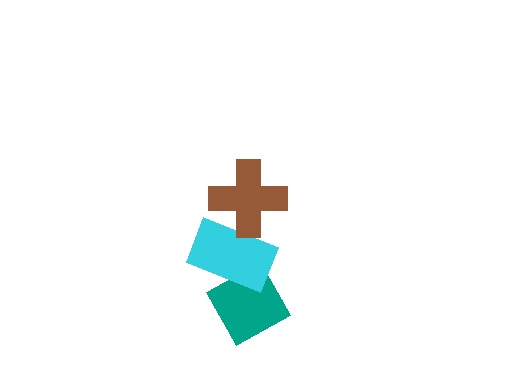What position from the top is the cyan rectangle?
The cyan rectangle is 2nd from the top.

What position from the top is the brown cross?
The brown cross is 1st from the top.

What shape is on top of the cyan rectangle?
The brown cross is on top of the cyan rectangle.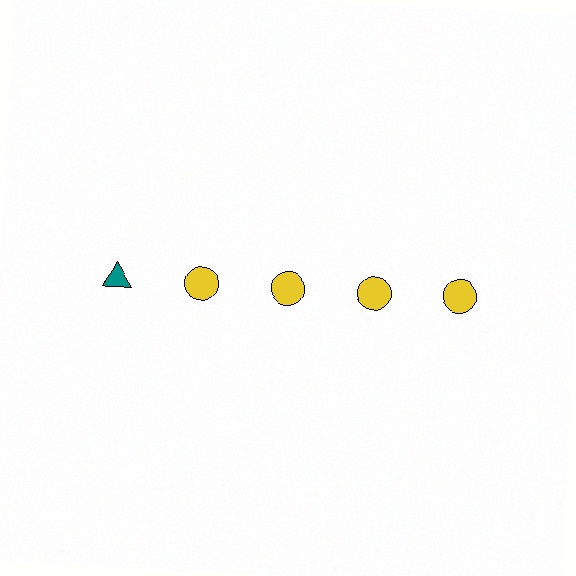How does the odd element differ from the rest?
It differs in both color (teal instead of yellow) and shape (triangle instead of circle).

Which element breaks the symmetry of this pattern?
The teal triangle in the top row, leftmost column breaks the symmetry. All other shapes are yellow circles.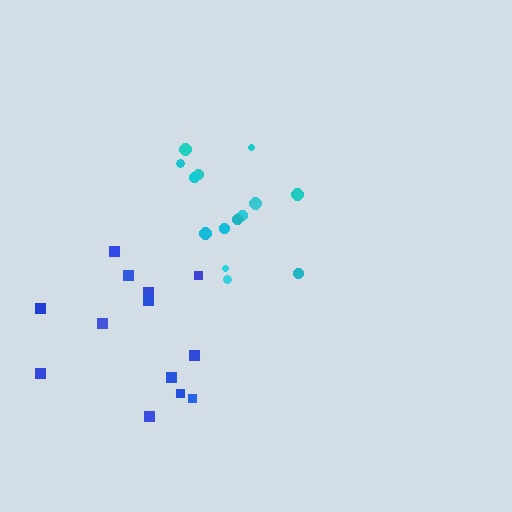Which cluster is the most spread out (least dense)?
Blue.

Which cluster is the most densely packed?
Cyan.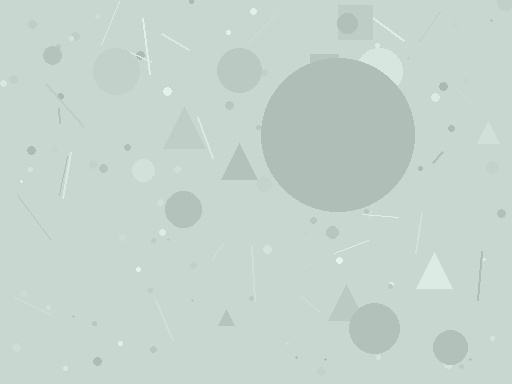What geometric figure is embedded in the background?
A circle is embedded in the background.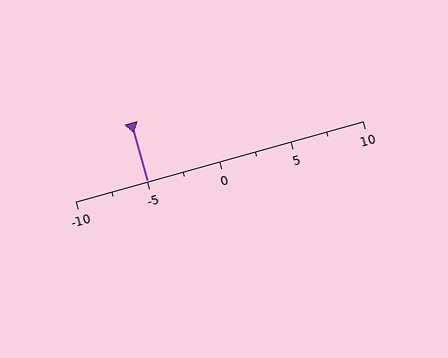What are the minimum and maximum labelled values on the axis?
The axis runs from -10 to 10.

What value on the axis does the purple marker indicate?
The marker indicates approximately -5.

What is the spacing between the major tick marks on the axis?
The major ticks are spaced 5 apart.